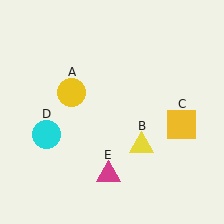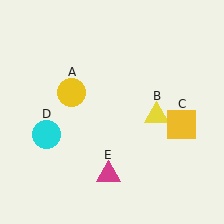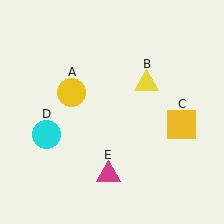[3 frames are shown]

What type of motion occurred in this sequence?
The yellow triangle (object B) rotated counterclockwise around the center of the scene.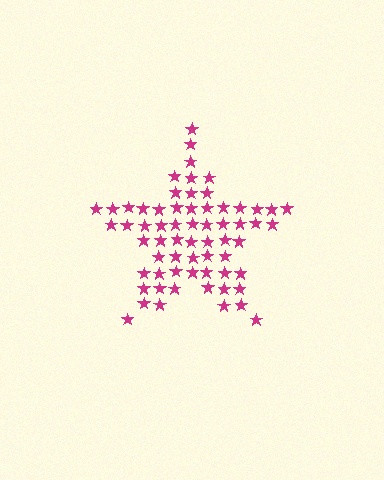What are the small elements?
The small elements are stars.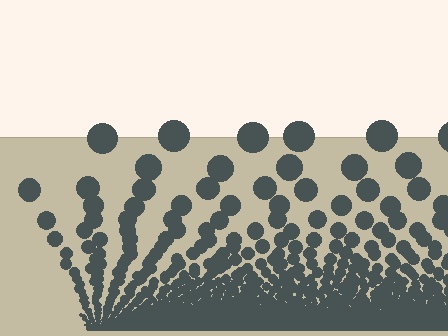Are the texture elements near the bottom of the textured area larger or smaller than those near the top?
Smaller. The gradient is inverted — elements near the bottom are smaller and denser.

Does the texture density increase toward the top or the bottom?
Density increases toward the bottom.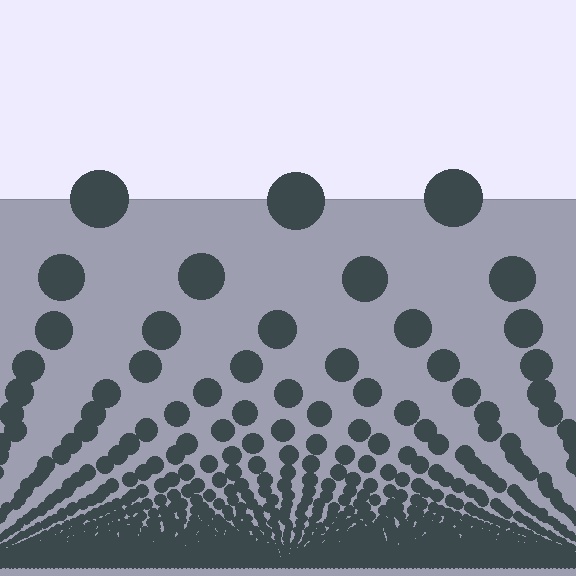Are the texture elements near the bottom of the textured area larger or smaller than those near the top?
Smaller. The gradient is inverted — elements near the bottom are smaller and denser.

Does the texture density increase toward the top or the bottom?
Density increases toward the bottom.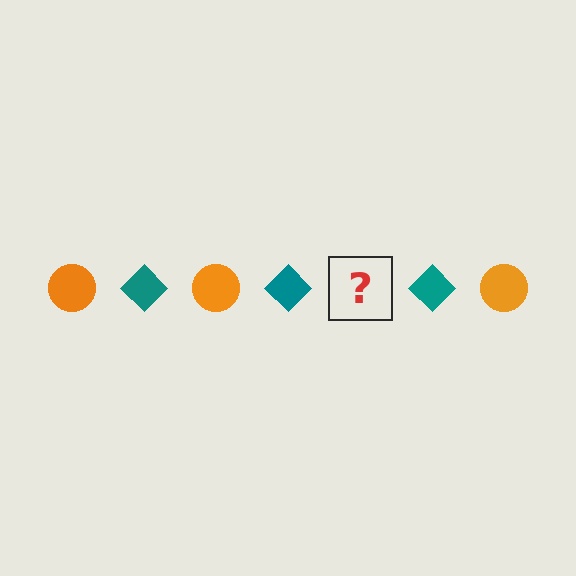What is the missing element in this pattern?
The missing element is an orange circle.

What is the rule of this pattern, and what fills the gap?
The rule is that the pattern alternates between orange circle and teal diamond. The gap should be filled with an orange circle.